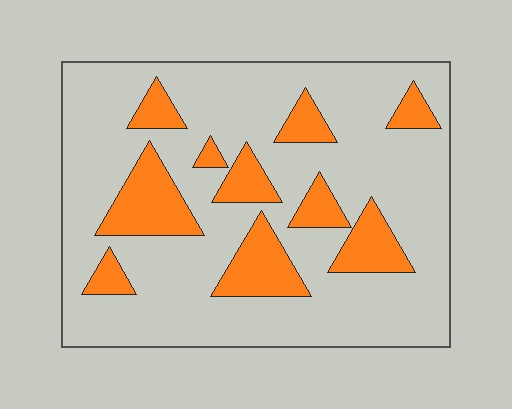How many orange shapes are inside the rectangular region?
10.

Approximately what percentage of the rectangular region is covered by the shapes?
Approximately 20%.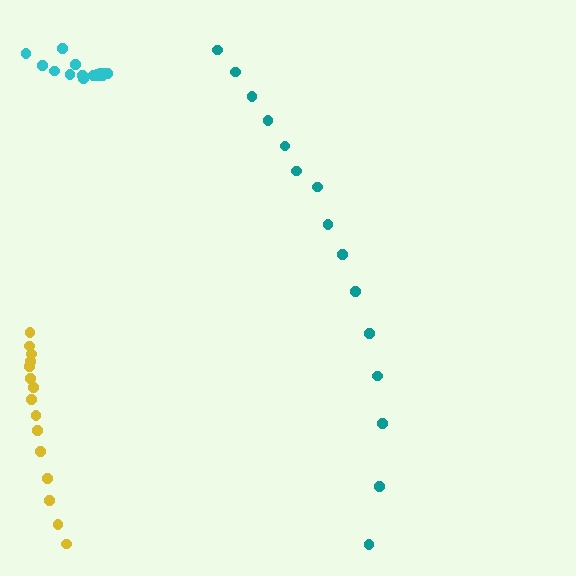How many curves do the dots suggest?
There are 3 distinct paths.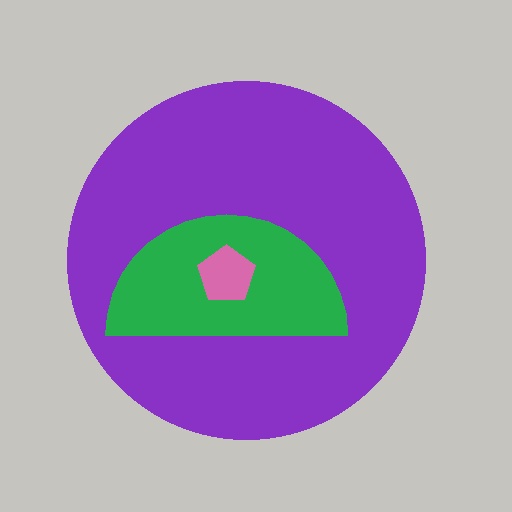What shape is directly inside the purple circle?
The green semicircle.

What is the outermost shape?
The purple circle.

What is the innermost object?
The pink pentagon.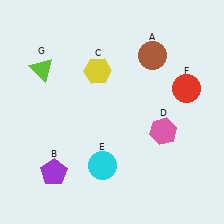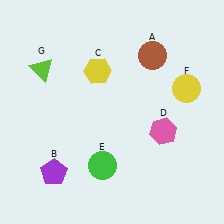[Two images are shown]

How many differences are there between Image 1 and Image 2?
There are 2 differences between the two images.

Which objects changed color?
E changed from cyan to green. F changed from red to yellow.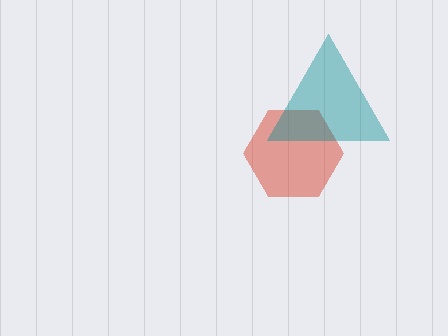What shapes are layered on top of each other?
The layered shapes are: a red hexagon, a teal triangle.